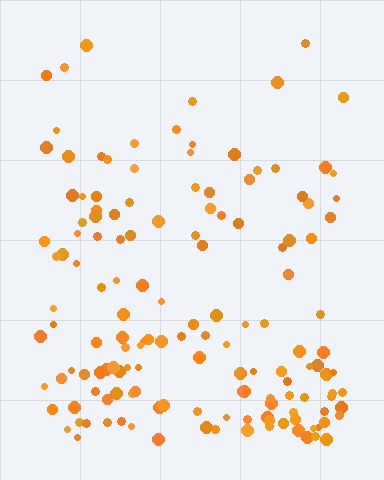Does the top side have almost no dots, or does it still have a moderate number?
Still a moderate number, just noticeably fewer than the bottom.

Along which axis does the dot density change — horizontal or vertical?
Vertical.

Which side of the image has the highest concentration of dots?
The bottom.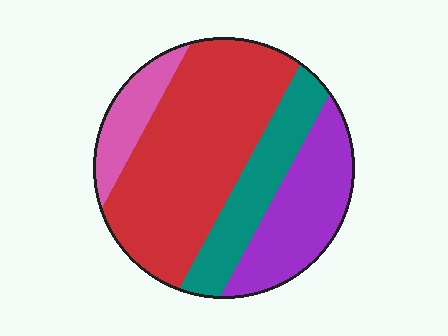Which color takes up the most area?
Red, at roughly 50%.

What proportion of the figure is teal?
Teal takes up about one fifth (1/5) of the figure.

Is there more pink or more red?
Red.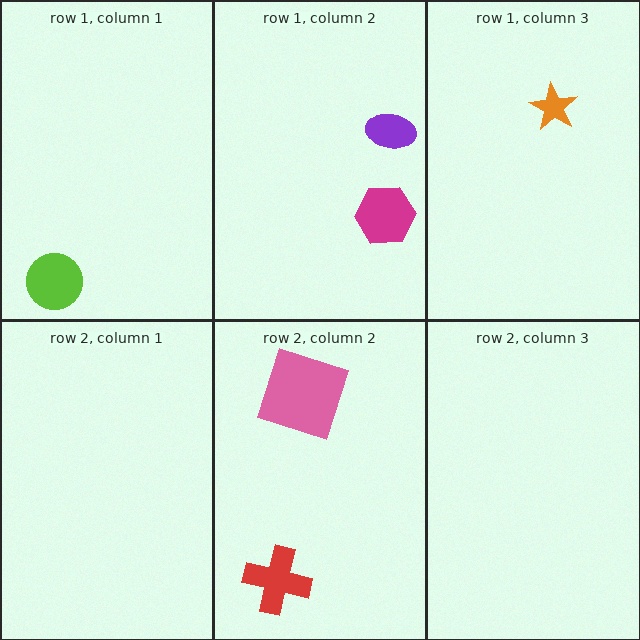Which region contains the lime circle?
The row 1, column 1 region.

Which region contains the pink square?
The row 2, column 2 region.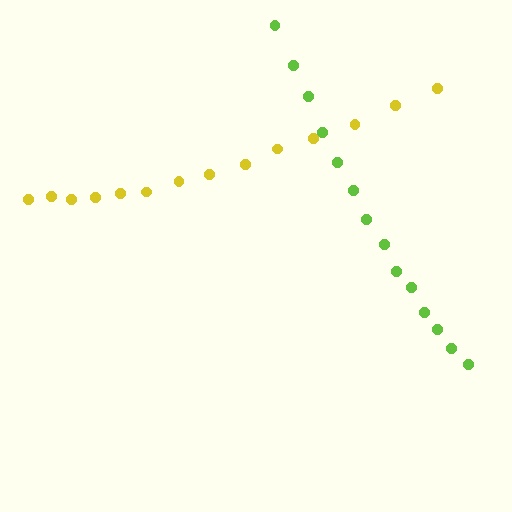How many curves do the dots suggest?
There are 2 distinct paths.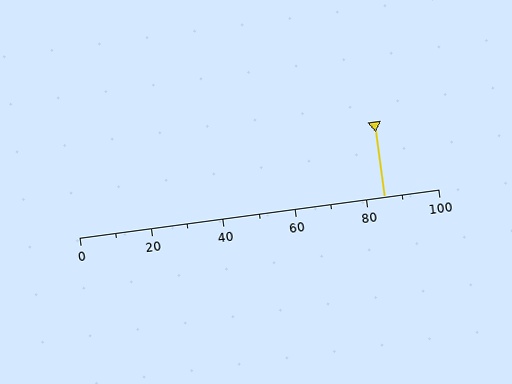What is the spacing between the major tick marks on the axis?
The major ticks are spaced 20 apart.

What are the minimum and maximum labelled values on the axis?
The axis runs from 0 to 100.